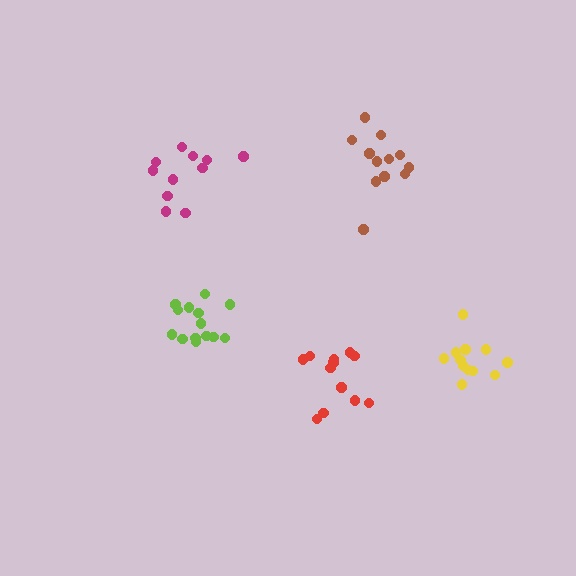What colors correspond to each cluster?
The clusters are colored: red, magenta, yellow, lime, brown.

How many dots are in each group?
Group 1: 12 dots, Group 2: 11 dots, Group 3: 12 dots, Group 4: 14 dots, Group 5: 12 dots (61 total).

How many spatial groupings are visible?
There are 5 spatial groupings.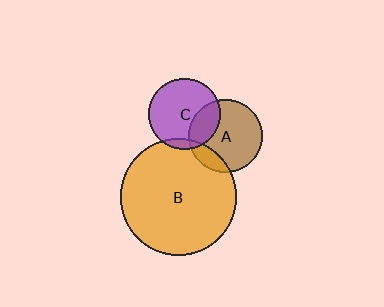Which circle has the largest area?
Circle B (orange).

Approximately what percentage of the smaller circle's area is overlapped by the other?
Approximately 25%.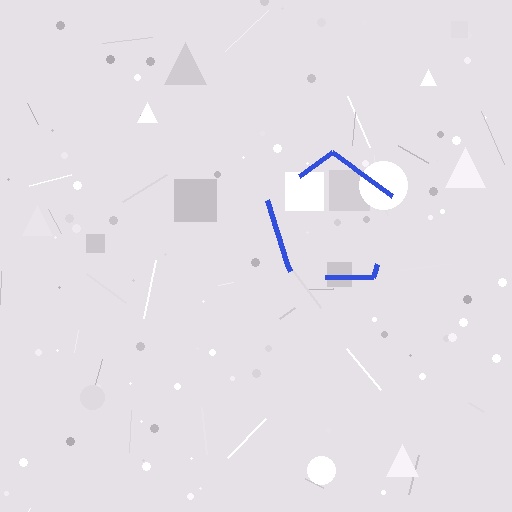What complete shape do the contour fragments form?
The contour fragments form a pentagon.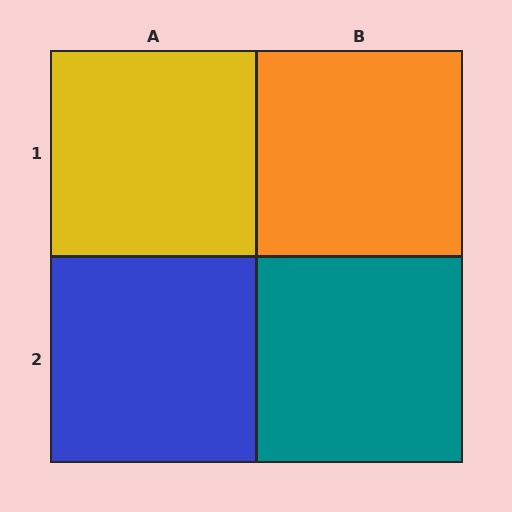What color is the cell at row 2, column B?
Teal.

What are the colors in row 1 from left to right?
Yellow, orange.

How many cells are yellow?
1 cell is yellow.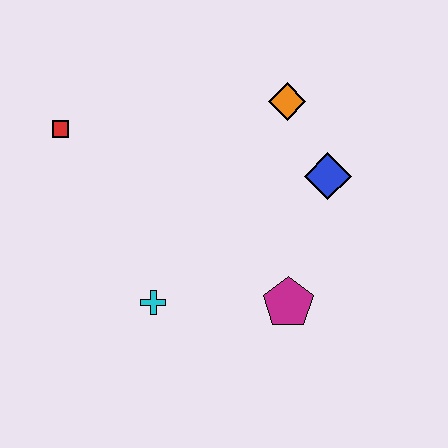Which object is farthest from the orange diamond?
The cyan cross is farthest from the orange diamond.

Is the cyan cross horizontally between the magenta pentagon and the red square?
Yes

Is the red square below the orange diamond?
Yes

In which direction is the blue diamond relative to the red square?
The blue diamond is to the right of the red square.